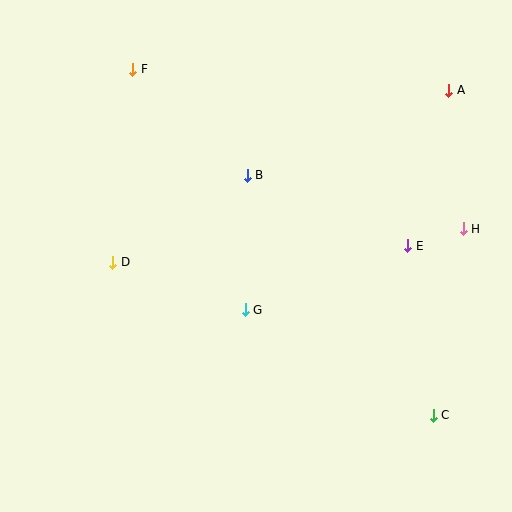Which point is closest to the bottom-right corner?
Point C is closest to the bottom-right corner.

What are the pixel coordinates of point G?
Point G is at (245, 310).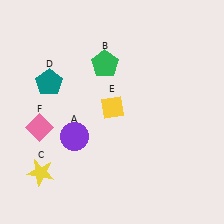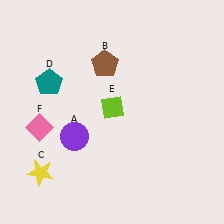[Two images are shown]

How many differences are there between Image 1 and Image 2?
There are 2 differences between the two images.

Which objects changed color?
B changed from green to brown. E changed from yellow to lime.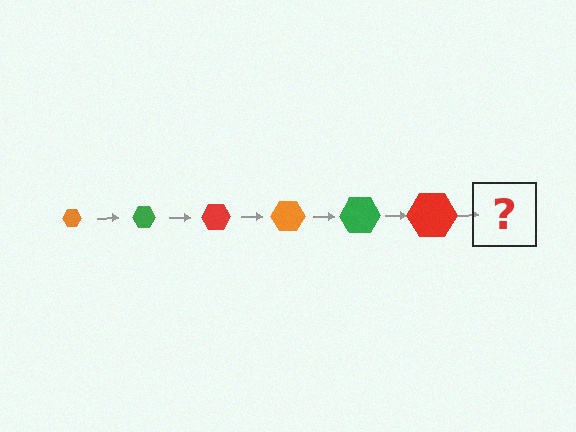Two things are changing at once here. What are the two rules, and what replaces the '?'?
The two rules are that the hexagon grows larger each step and the color cycles through orange, green, and red. The '?' should be an orange hexagon, larger than the previous one.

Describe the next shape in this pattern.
It should be an orange hexagon, larger than the previous one.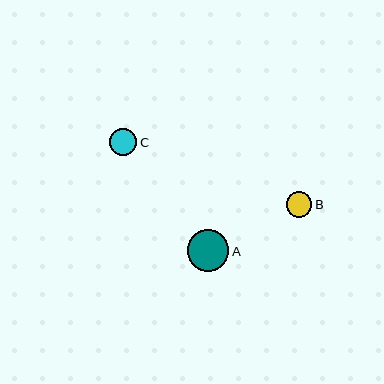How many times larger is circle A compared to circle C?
Circle A is approximately 1.5 times the size of circle C.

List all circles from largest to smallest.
From largest to smallest: A, C, B.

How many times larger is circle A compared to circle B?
Circle A is approximately 1.6 times the size of circle B.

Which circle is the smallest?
Circle B is the smallest with a size of approximately 26 pixels.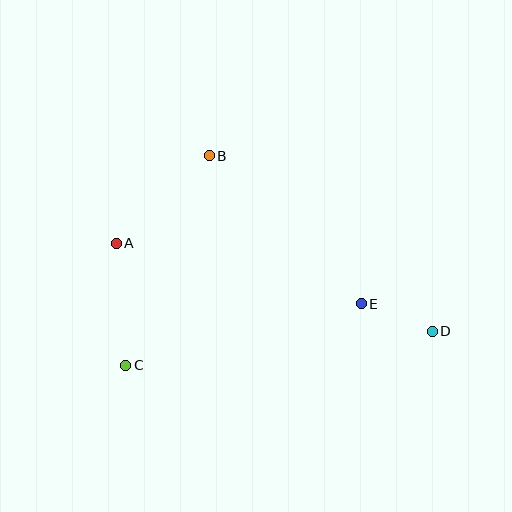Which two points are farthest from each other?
Points A and D are farthest from each other.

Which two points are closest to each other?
Points D and E are closest to each other.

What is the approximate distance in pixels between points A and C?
The distance between A and C is approximately 122 pixels.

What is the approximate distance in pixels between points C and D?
The distance between C and D is approximately 308 pixels.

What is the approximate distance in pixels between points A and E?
The distance between A and E is approximately 252 pixels.